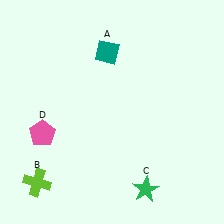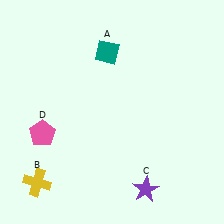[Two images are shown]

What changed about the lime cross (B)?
In Image 1, B is lime. In Image 2, it changed to yellow.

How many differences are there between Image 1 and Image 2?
There are 2 differences between the two images.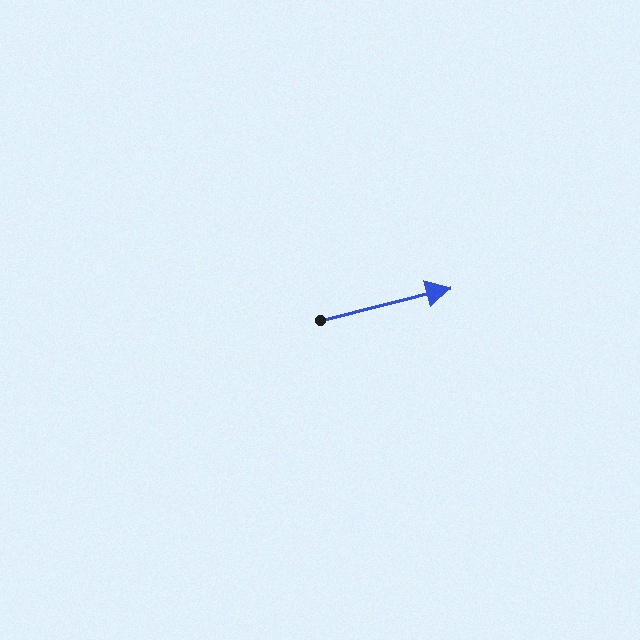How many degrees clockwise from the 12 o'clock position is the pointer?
Approximately 76 degrees.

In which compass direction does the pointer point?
East.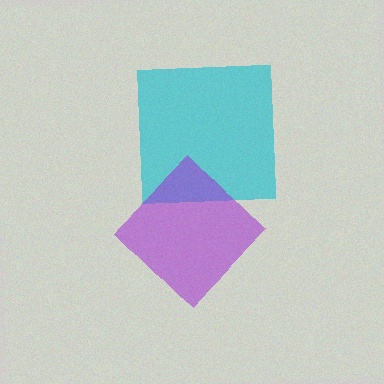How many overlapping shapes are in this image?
There are 2 overlapping shapes in the image.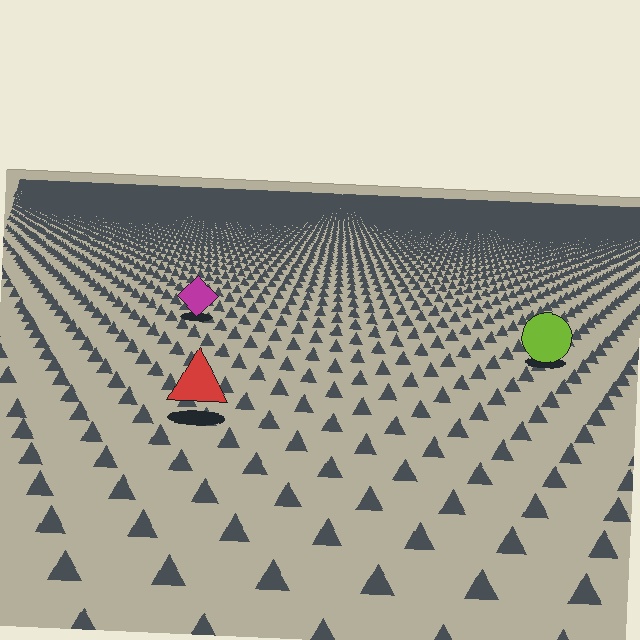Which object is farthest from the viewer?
The magenta diamond is farthest from the viewer. It appears smaller and the ground texture around it is denser.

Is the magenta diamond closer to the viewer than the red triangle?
No. The red triangle is closer — you can tell from the texture gradient: the ground texture is coarser near it.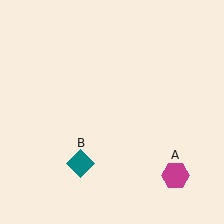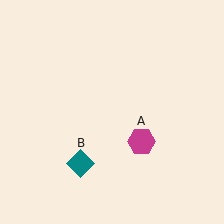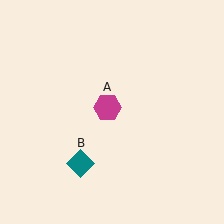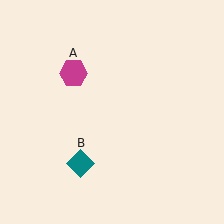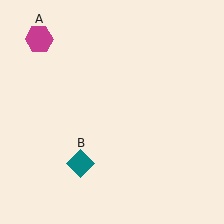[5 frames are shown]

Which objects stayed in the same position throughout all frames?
Teal diamond (object B) remained stationary.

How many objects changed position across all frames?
1 object changed position: magenta hexagon (object A).